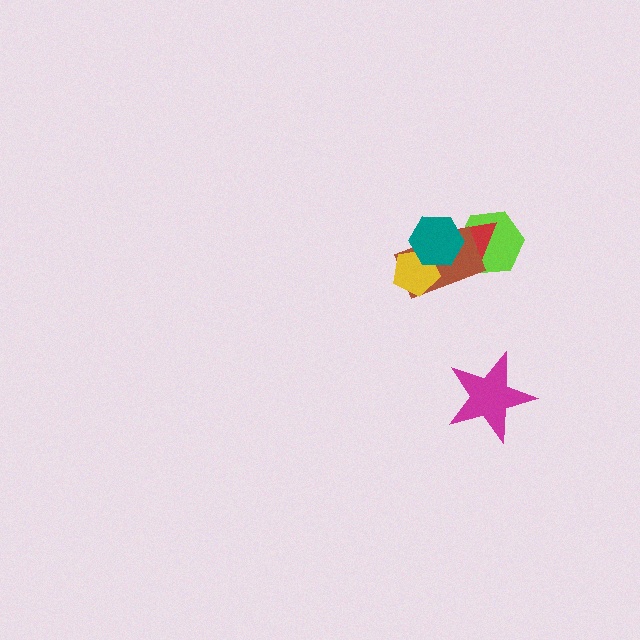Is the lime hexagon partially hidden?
Yes, it is partially covered by another shape.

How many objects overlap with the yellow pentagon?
2 objects overlap with the yellow pentagon.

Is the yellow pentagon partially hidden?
Yes, it is partially covered by another shape.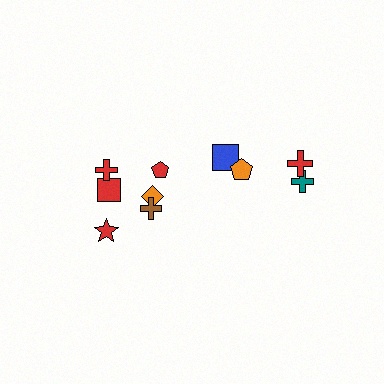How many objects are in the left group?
There are 6 objects.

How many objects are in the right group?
There are 4 objects.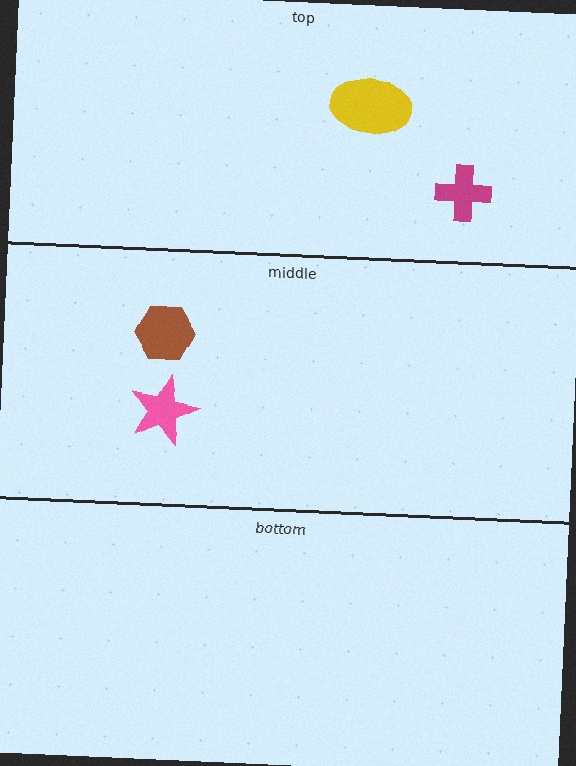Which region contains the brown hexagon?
The middle region.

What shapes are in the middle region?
The brown hexagon, the pink star.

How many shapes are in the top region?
2.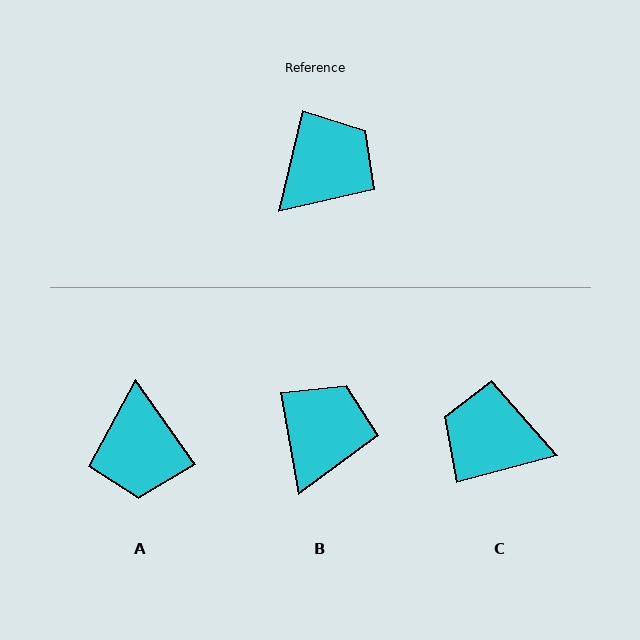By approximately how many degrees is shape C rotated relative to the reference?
Approximately 119 degrees counter-clockwise.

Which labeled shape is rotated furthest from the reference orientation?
A, about 131 degrees away.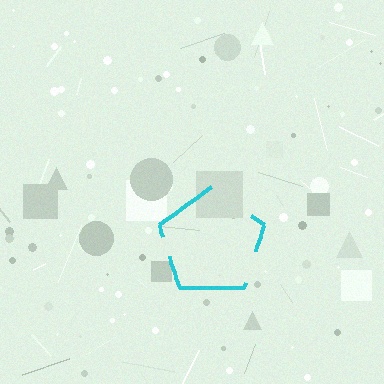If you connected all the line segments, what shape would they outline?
They would outline a pentagon.